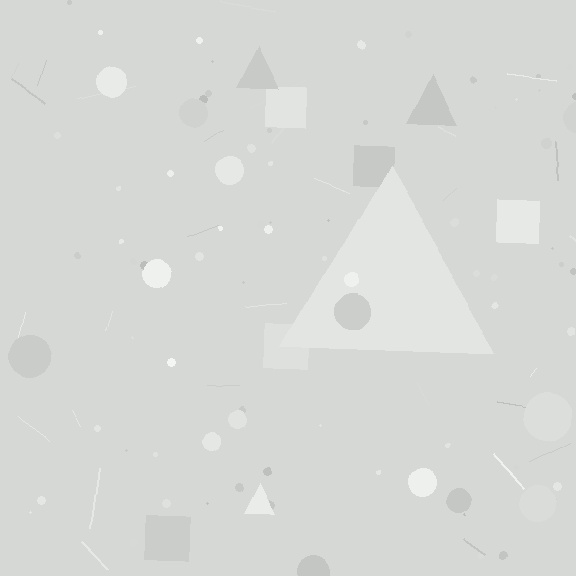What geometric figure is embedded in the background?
A triangle is embedded in the background.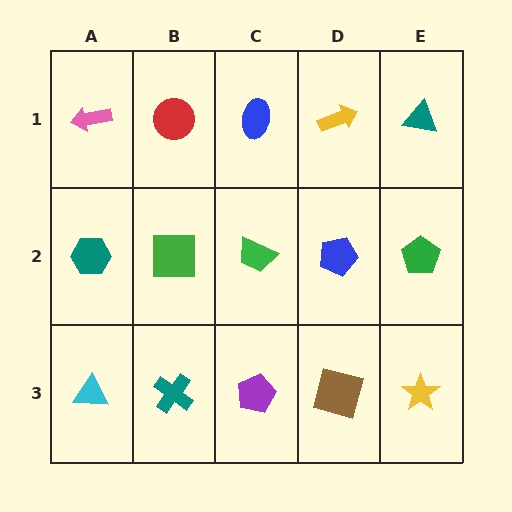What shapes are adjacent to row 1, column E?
A green pentagon (row 2, column E), a yellow arrow (row 1, column D).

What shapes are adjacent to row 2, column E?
A teal triangle (row 1, column E), a yellow star (row 3, column E), a blue pentagon (row 2, column D).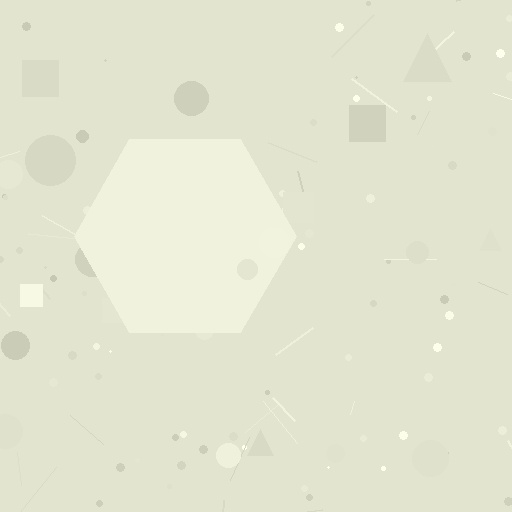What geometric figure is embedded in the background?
A hexagon is embedded in the background.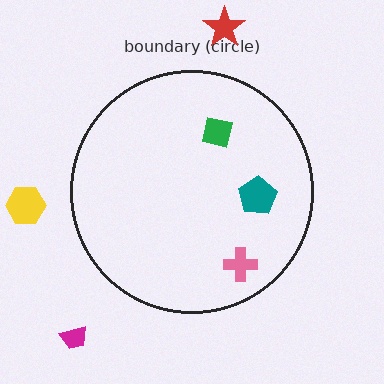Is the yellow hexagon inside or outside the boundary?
Outside.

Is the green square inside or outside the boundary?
Inside.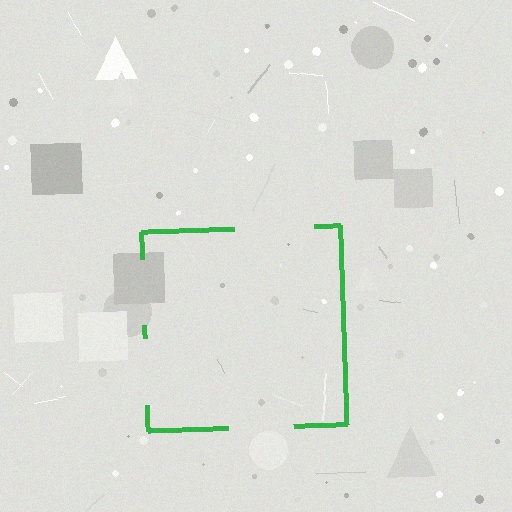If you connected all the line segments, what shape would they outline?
They would outline a square.